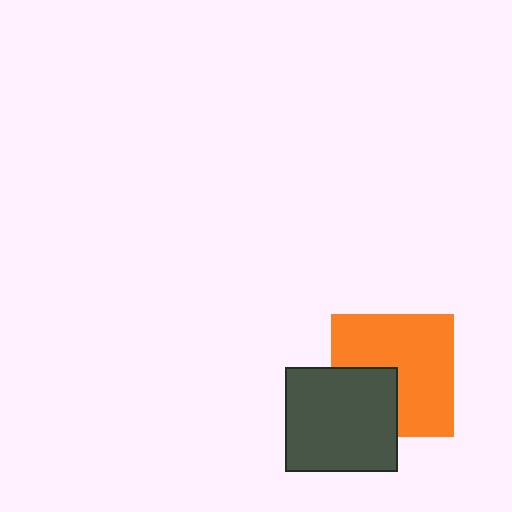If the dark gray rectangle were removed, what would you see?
You would see the complete orange square.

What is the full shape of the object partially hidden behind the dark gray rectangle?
The partially hidden object is an orange square.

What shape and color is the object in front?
The object in front is a dark gray rectangle.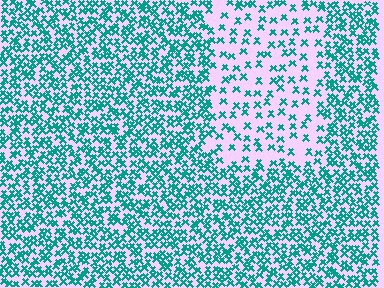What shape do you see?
I see a rectangle.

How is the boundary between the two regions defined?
The boundary is defined by a change in element density (approximately 2.5x ratio). All elements are the same color, size, and shape.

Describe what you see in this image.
The image contains small teal elements arranged at two different densities. A rectangle-shaped region is visible where the elements are less densely packed than the surrounding area.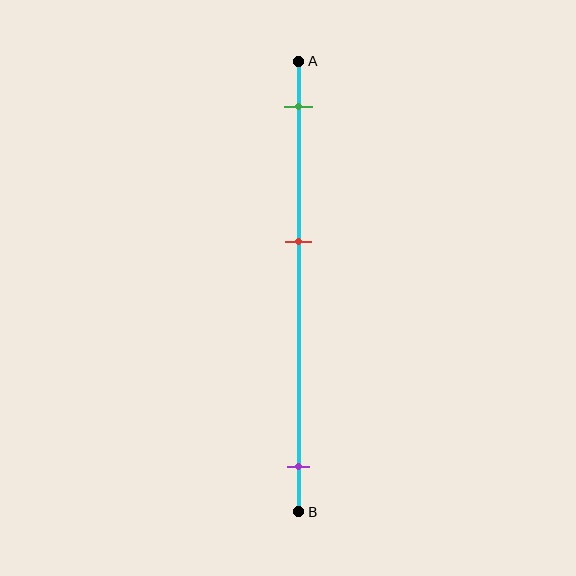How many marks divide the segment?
There are 3 marks dividing the segment.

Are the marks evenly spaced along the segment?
No, the marks are not evenly spaced.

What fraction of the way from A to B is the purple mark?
The purple mark is approximately 90% (0.9) of the way from A to B.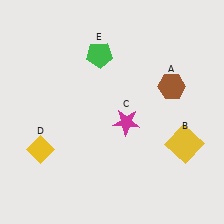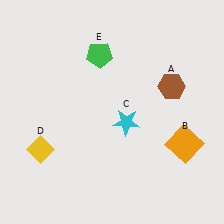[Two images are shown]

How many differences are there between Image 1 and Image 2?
There are 2 differences between the two images.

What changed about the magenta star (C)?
In Image 1, C is magenta. In Image 2, it changed to cyan.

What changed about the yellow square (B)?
In Image 1, B is yellow. In Image 2, it changed to orange.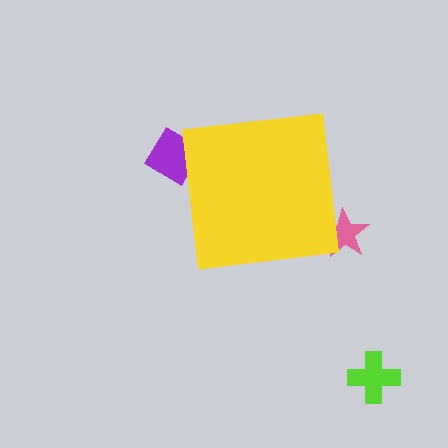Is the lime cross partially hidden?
No, the lime cross is fully visible.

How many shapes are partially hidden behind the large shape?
2 shapes are partially hidden.